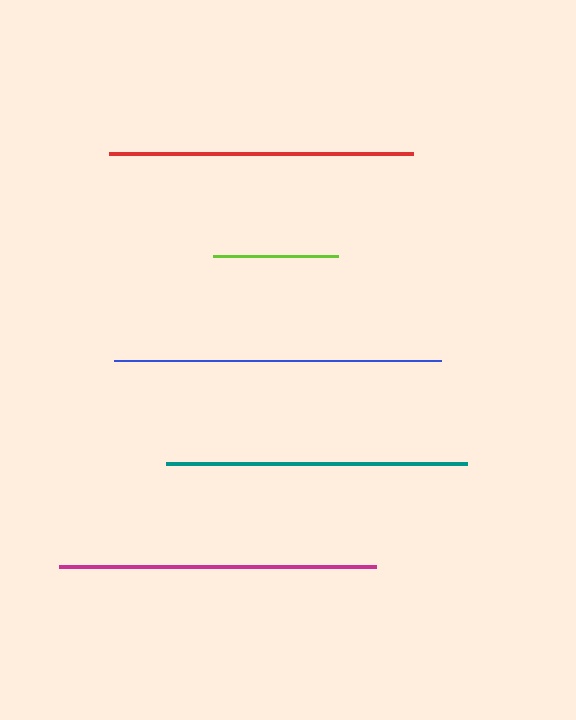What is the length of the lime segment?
The lime segment is approximately 125 pixels long.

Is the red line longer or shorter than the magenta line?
The magenta line is longer than the red line.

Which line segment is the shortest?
The lime line is the shortest at approximately 125 pixels.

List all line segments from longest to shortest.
From longest to shortest: blue, magenta, red, teal, lime.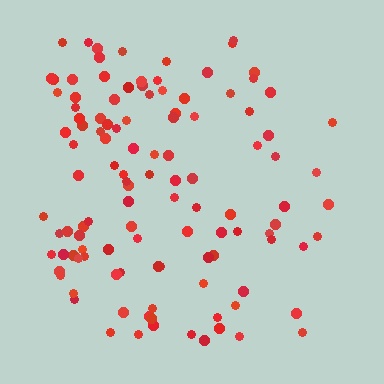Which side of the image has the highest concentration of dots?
The left.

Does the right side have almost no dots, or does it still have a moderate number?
Still a moderate number, just noticeably fewer than the left.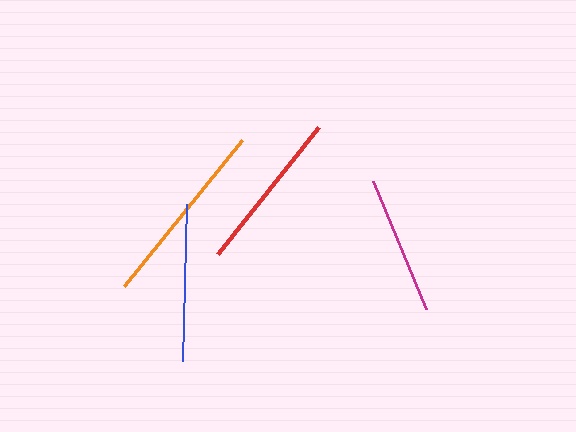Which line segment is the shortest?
The magenta line is the shortest at approximately 138 pixels.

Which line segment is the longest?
The orange line is the longest at approximately 188 pixels.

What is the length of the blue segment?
The blue segment is approximately 157 pixels long.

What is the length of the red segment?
The red segment is approximately 162 pixels long.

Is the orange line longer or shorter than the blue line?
The orange line is longer than the blue line.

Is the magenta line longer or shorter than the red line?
The red line is longer than the magenta line.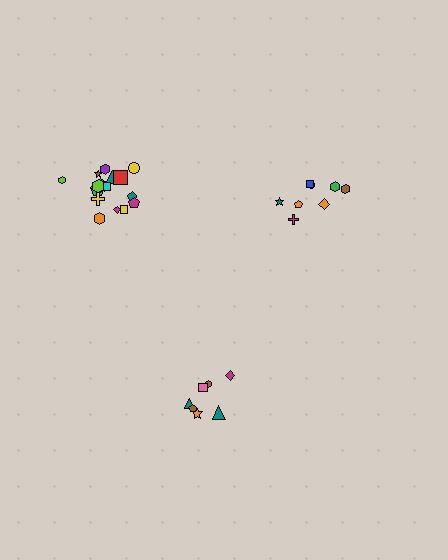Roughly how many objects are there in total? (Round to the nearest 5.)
Roughly 35 objects in total.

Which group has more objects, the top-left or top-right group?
The top-left group.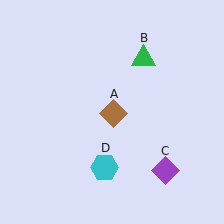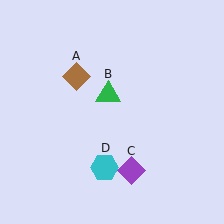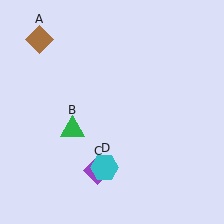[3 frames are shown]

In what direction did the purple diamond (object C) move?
The purple diamond (object C) moved left.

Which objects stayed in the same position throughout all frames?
Cyan hexagon (object D) remained stationary.